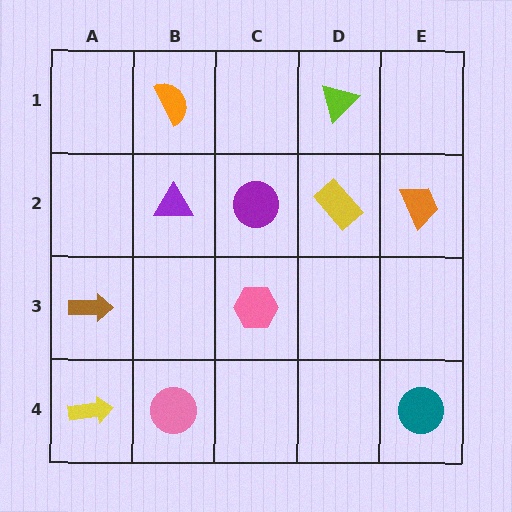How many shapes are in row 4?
3 shapes.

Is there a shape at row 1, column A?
No, that cell is empty.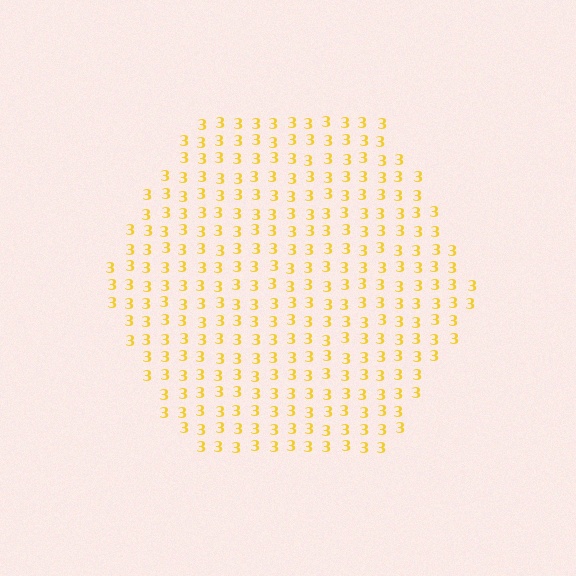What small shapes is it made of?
It is made of small digit 3's.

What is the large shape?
The large shape is a hexagon.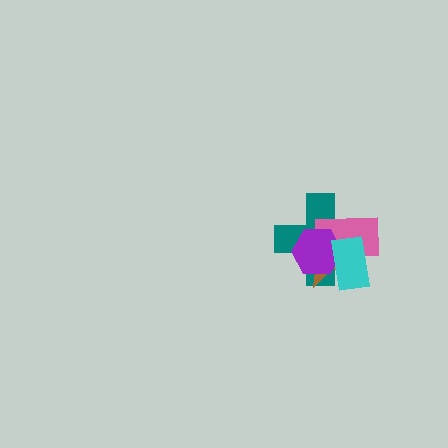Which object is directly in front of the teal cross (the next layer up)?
The brown star is directly in front of the teal cross.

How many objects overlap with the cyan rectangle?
4 objects overlap with the cyan rectangle.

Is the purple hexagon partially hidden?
Yes, it is partially covered by another shape.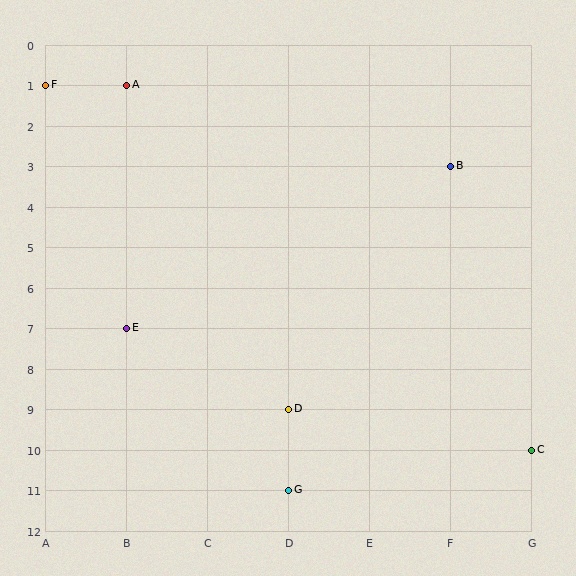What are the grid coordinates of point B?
Point B is at grid coordinates (F, 3).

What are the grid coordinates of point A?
Point A is at grid coordinates (B, 1).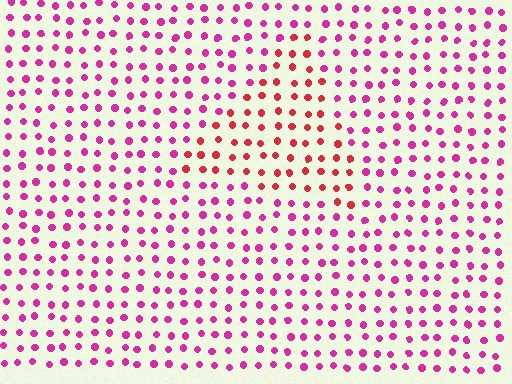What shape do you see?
I see a triangle.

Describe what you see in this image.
The image is filled with small magenta elements in a uniform arrangement. A triangle-shaped region is visible where the elements are tinted to a slightly different hue, forming a subtle color boundary.